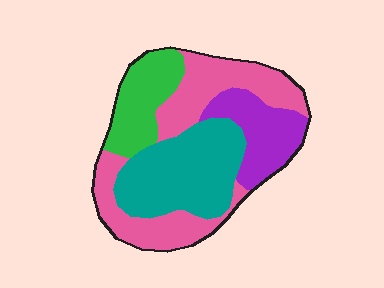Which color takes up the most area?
Pink, at roughly 35%.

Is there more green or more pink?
Pink.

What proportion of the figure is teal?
Teal takes up about one third (1/3) of the figure.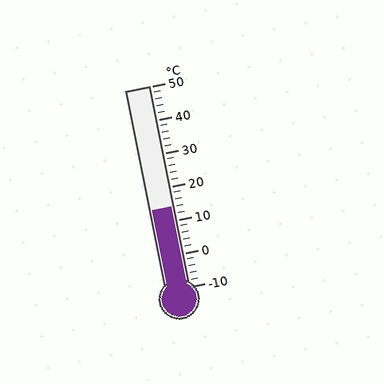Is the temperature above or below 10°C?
The temperature is above 10°C.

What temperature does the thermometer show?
The thermometer shows approximately 14°C.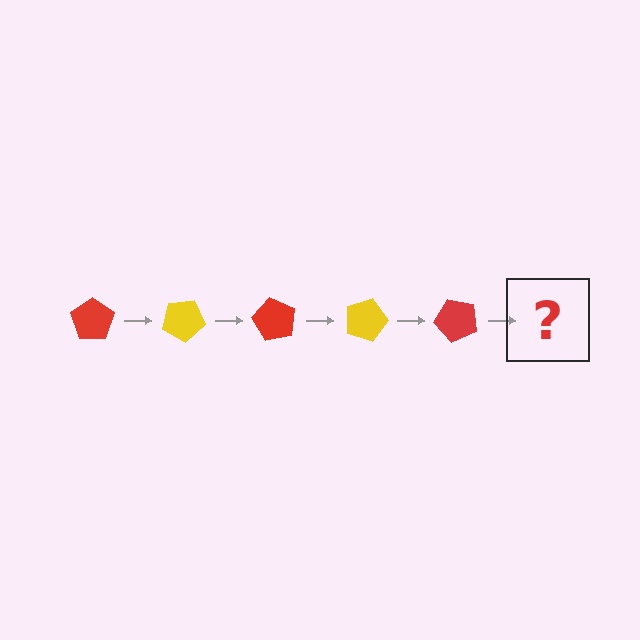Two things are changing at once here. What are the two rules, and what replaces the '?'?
The two rules are that it rotates 30 degrees each step and the color cycles through red and yellow. The '?' should be a yellow pentagon, rotated 150 degrees from the start.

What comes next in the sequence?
The next element should be a yellow pentagon, rotated 150 degrees from the start.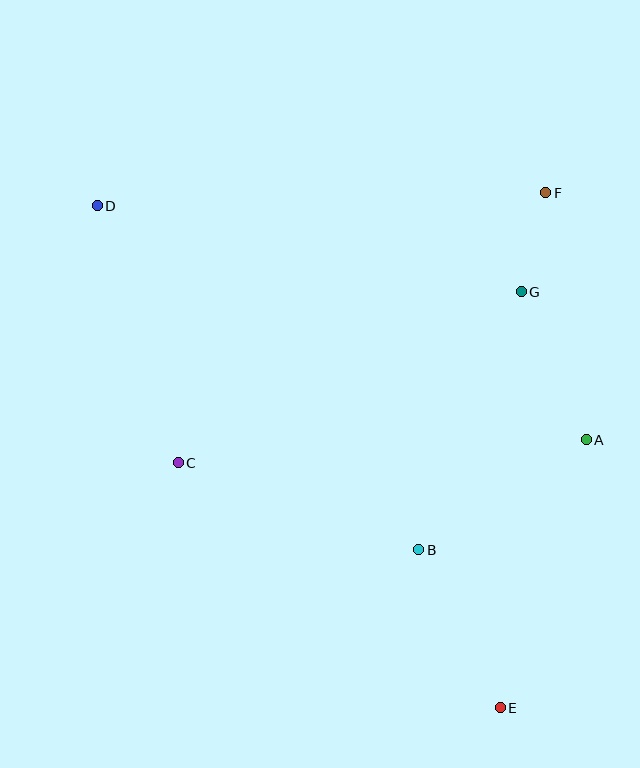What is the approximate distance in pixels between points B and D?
The distance between B and D is approximately 471 pixels.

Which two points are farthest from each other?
Points D and E are farthest from each other.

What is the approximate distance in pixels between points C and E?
The distance between C and E is approximately 405 pixels.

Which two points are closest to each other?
Points F and G are closest to each other.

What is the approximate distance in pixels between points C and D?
The distance between C and D is approximately 270 pixels.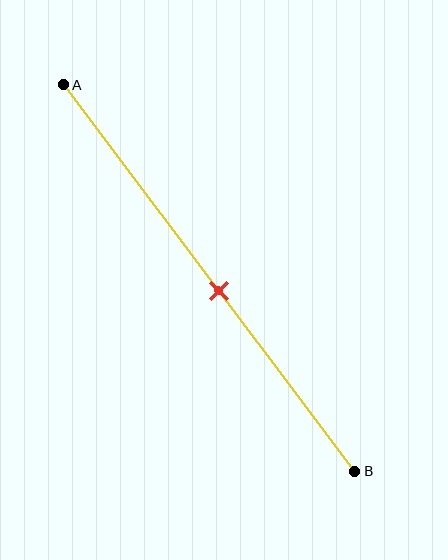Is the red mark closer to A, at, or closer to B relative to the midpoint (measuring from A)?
The red mark is closer to point B than the midpoint of segment AB.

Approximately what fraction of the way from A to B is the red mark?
The red mark is approximately 55% of the way from A to B.